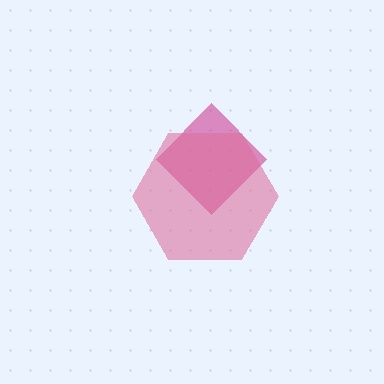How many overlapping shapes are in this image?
There are 2 overlapping shapes in the image.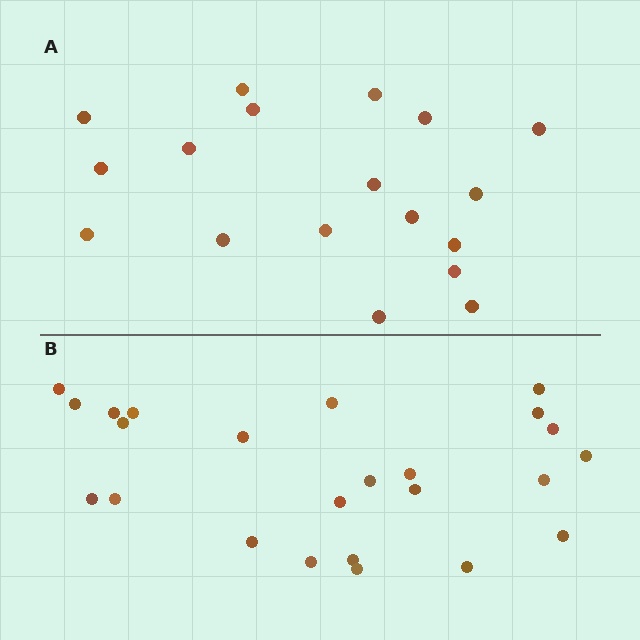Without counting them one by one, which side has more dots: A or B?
Region B (the bottom region) has more dots.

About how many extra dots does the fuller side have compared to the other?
Region B has about 6 more dots than region A.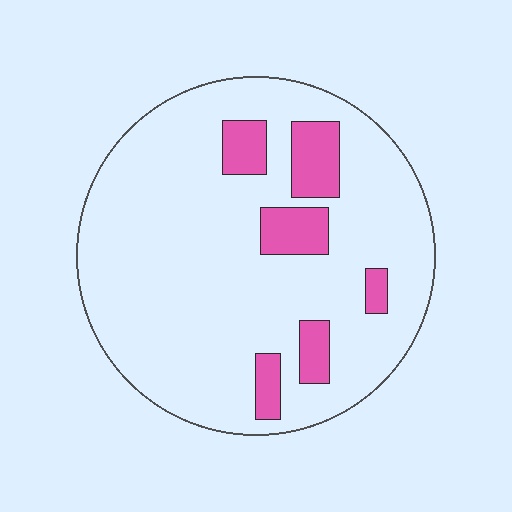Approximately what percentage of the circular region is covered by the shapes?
Approximately 15%.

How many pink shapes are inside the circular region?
6.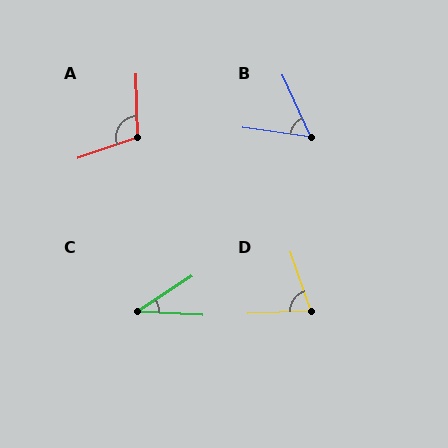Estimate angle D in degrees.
Approximately 73 degrees.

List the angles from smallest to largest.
C (36°), B (58°), D (73°), A (108°).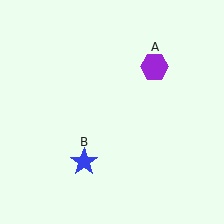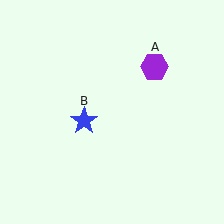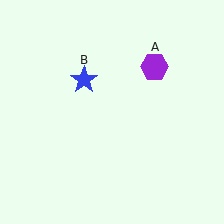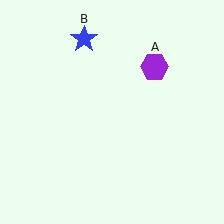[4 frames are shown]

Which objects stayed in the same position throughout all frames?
Purple hexagon (object A) remained stationary.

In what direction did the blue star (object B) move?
The blue star (object B) moved up.